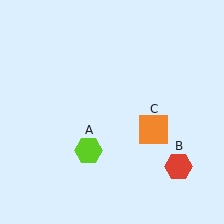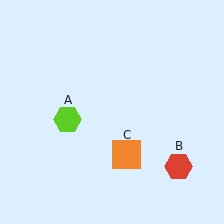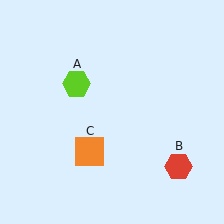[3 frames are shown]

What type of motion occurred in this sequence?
The lime hexagon (object A), orange square (object C) rotated clockwise around the center of the scene.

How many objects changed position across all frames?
2 objects changed position: lime hexagon (object A), orange square (object C).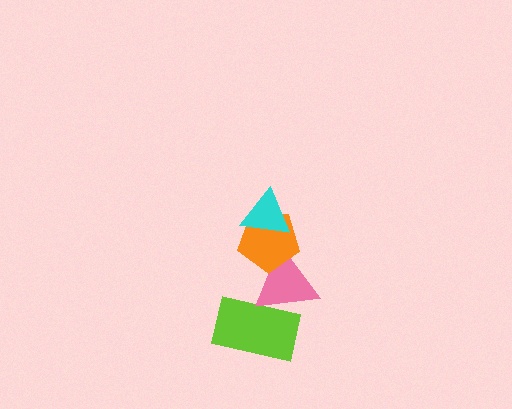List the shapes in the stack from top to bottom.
From top to bottom: the cyan triangle, the orange pentagon, the pink triangle, the lime rectangle.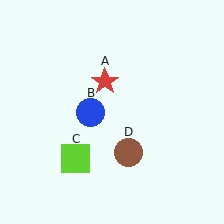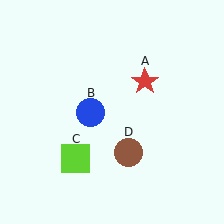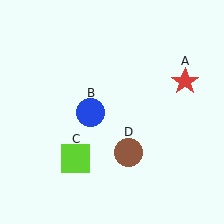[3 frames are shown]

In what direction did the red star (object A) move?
The red star (object A) moved right.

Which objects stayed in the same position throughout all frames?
Blue circle (object B) and lime square (object C) and brown circle (object D) remained stationary.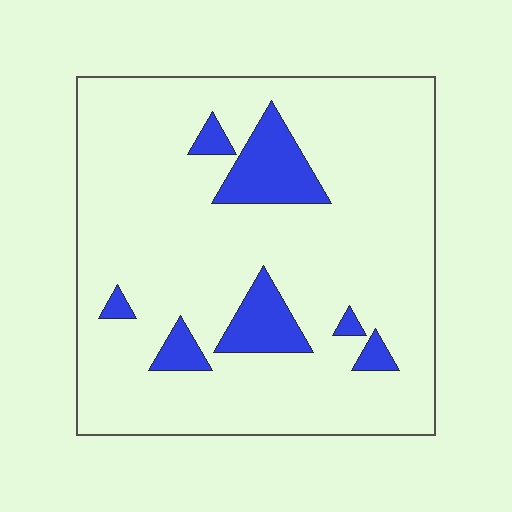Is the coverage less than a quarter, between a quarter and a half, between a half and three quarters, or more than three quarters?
Less than a quarter.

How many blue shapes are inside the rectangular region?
7.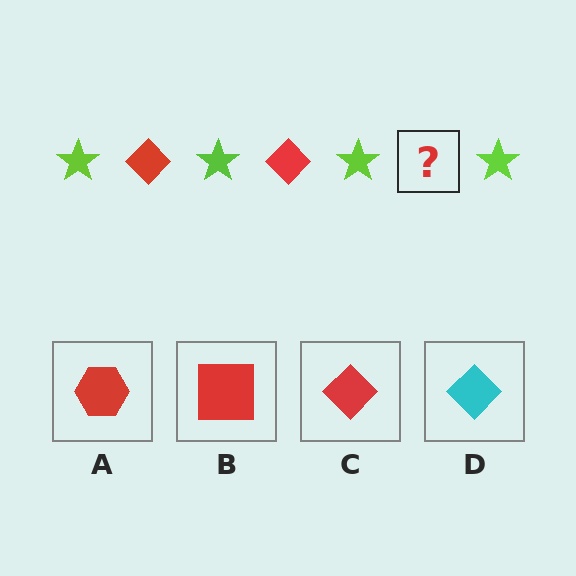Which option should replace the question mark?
Option C.